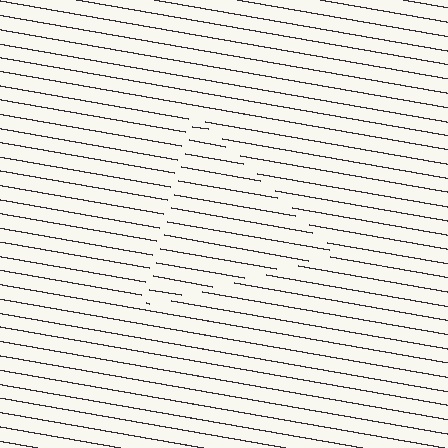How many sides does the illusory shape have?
3 sides — the line-ends trace a triangle.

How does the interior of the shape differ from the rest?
The interior of the shape contains the same grating, shifted by half a period — the contour is defined by the phase discontinuity where line-ends from the inner and outer gratings abut.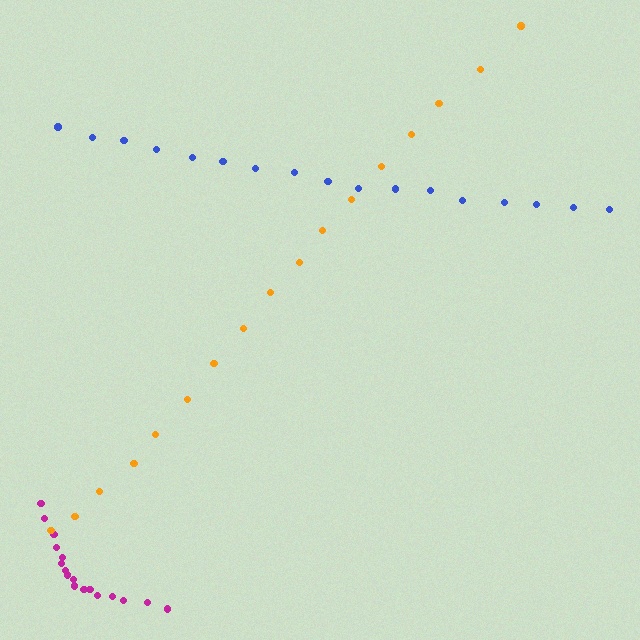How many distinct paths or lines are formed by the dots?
There are 3 distinct paths.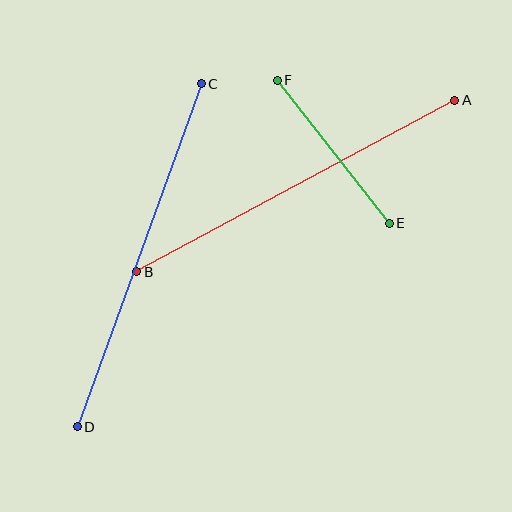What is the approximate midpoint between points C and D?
The midpoint is at approximately (139, 255) pixels.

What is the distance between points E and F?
The distance is approximately 181 pixels.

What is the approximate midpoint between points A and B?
The midpoint is at approximately (296, 186) pixels.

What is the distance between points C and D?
The distance is approximately 365 pixels.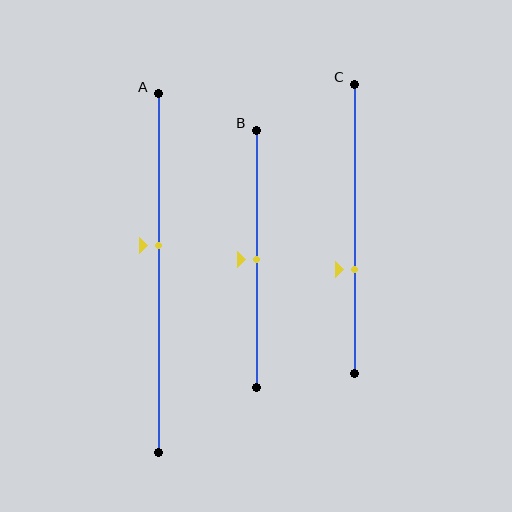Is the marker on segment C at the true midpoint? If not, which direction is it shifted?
No, the marker on segment C is shifted downward by about 14% of the segment length.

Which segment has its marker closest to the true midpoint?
Segment B has its marker closest to the true midpoint.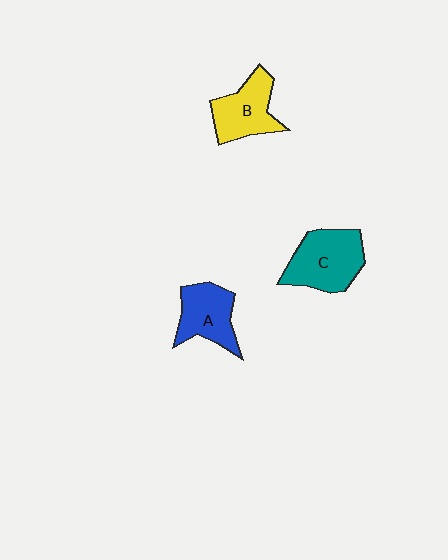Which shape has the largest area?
Shape C (teal).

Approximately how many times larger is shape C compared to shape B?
Approximately 1.2 times.